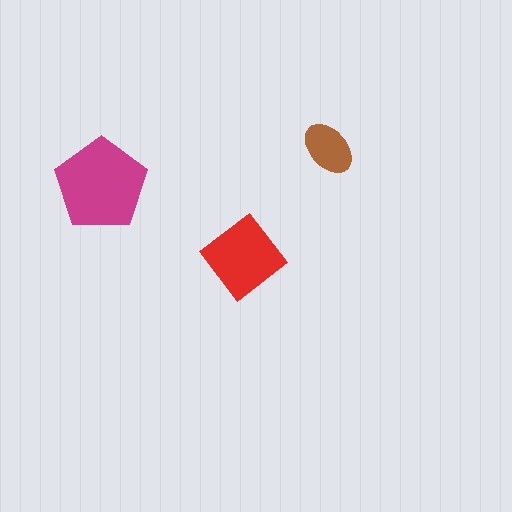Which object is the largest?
The magenta pentagon.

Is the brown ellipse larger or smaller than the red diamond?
Smaller.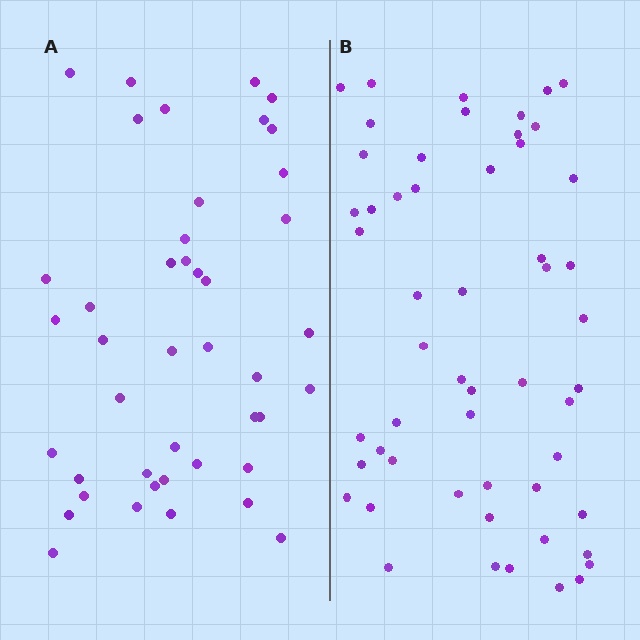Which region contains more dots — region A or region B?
Region B (the right region) has more dots.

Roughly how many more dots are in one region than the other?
Region B has roughly 12 or so more dots than region A.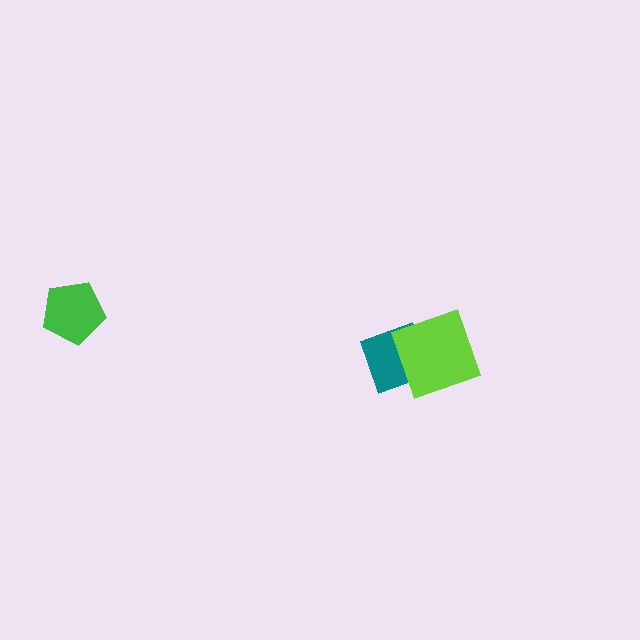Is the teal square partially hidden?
Yes, it is partially covered by another shape.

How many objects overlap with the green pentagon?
0 objects overlap with the green pentagon.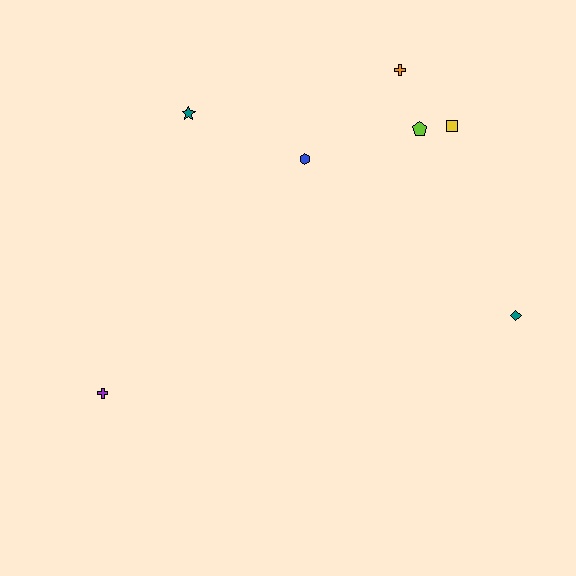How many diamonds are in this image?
There is 1 diamond.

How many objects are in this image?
There are 7 objects.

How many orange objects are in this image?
There is 1 orange object.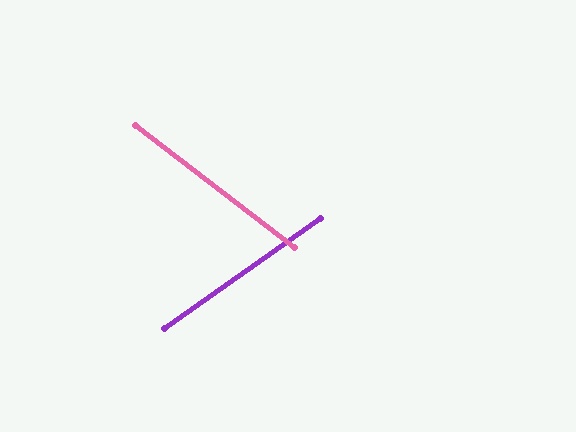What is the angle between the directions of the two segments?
Approximately 73 degrees.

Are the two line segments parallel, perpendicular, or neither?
Neither parallel nor perpendicular — they differ by about 73°.